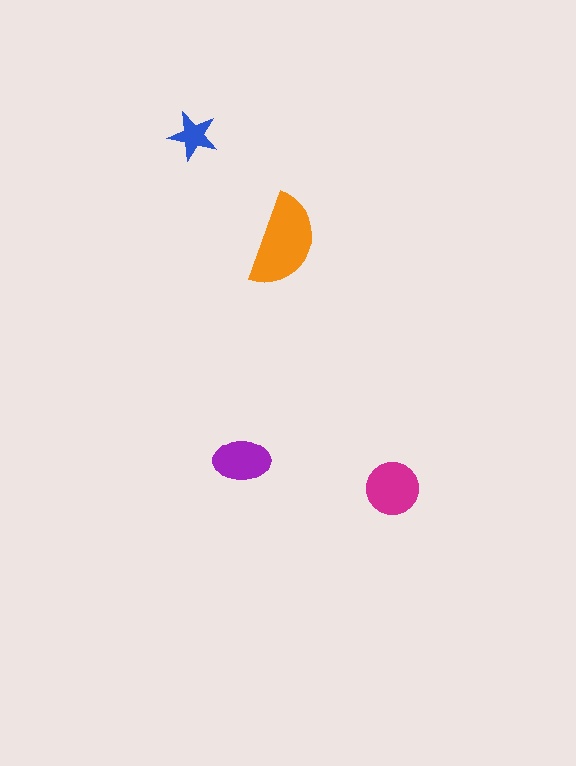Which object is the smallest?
The blue star.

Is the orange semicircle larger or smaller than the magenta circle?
Larger.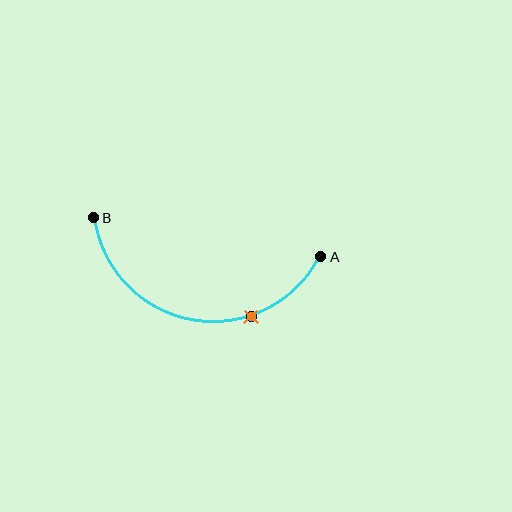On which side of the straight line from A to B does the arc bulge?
The arc bulges below the straight line connecting A and B.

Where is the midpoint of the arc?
The arc midpoint is the point on the curve farthest from the straight line joining A and B. It sits below that line.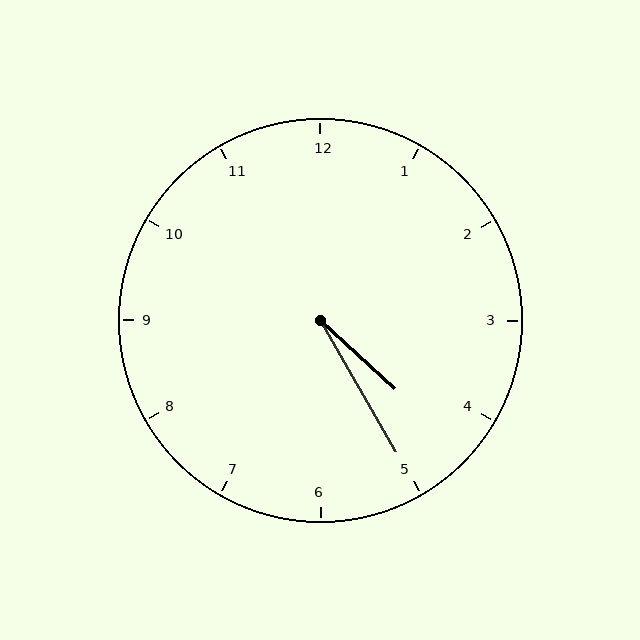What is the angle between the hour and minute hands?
Approximately 18 degrees.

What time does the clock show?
4:25.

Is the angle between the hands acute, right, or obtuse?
It is acute.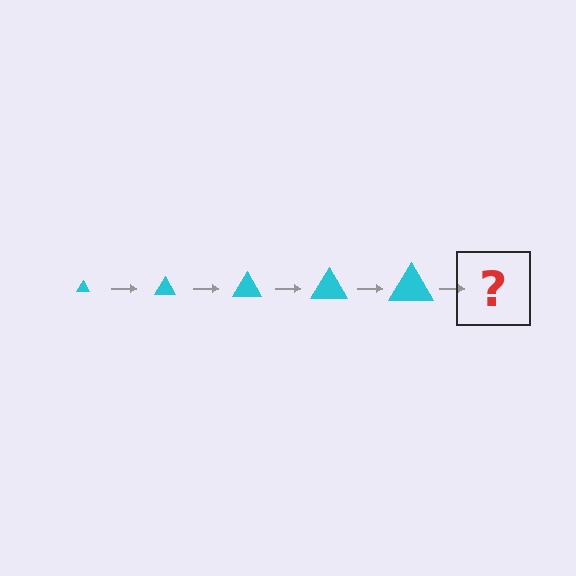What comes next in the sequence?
The next element should be a cyan triangle, larger than the previous one.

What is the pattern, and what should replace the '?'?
The pattern is that the triangle gets progressively larger each step. The '?' should be a cyan triangle, larger than the previous one.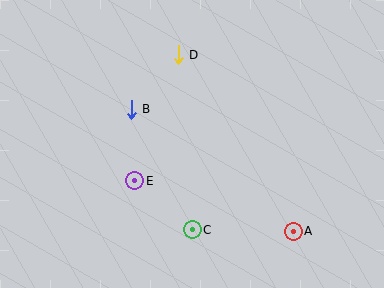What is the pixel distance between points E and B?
The distance between E and B is 72 pixels.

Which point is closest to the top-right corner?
Point D is closest to the top-right corner.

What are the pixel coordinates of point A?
Point A is at (293, 231).